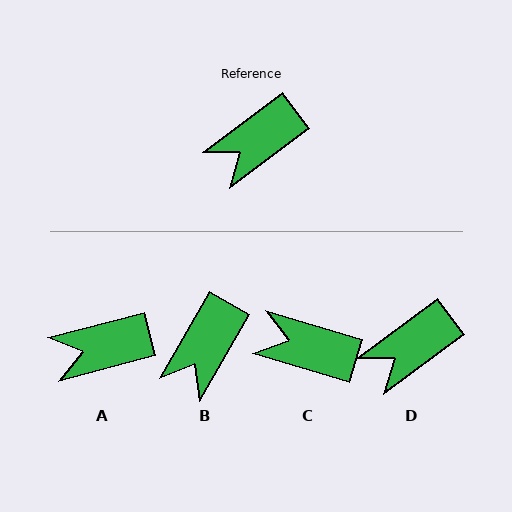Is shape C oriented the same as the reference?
No, it is off by about 53 degrees.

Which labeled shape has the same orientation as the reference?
D.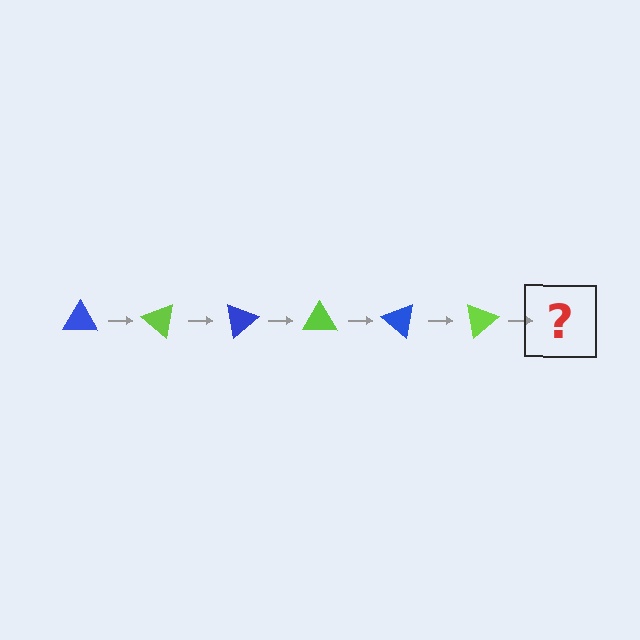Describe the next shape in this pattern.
It should be a blue triangle, rotated 240 degrees from the start.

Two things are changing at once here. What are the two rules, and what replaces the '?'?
The two rules are that it rotates 40 degrees each step and the color cycles through blue and lime. The '?' should be a blue triangle, rotated 240 degrees from the start.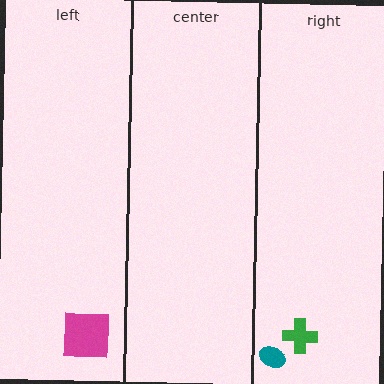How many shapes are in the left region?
1.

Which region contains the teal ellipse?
The right region.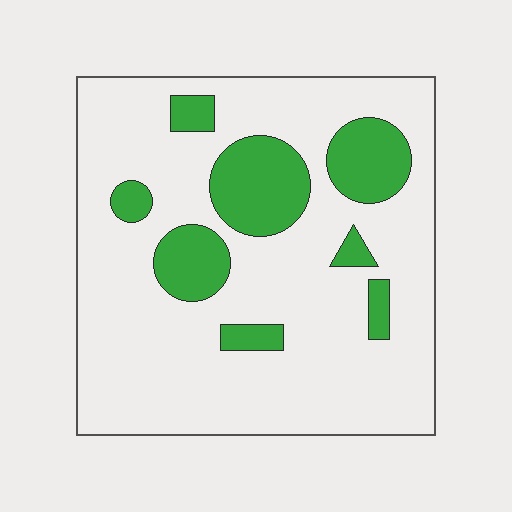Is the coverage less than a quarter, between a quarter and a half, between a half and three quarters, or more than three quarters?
Less than a quarter.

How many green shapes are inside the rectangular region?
8.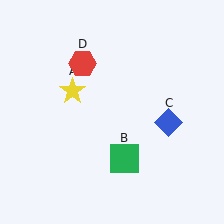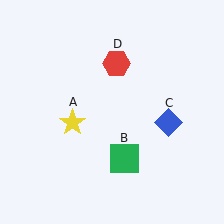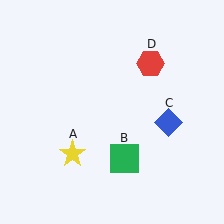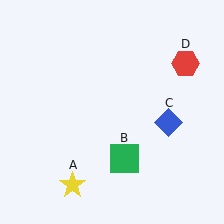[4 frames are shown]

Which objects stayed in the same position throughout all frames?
Green square (object B) and blue diamond (object C) remained stationary.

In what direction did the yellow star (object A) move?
The yellow star (object A) moved down.